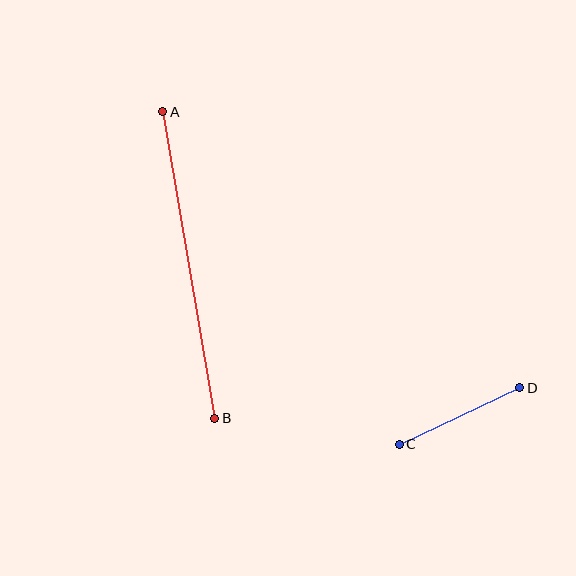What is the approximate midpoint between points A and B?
The midpoint is at approximately (189, 265) pixels.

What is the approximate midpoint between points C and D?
The midpoint is at approximately (460, 416) pixels.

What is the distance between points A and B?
The distance is approximately 311 pixels.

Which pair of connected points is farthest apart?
Points A and B are farthest apart.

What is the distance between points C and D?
The distance is approximately 133 pixels.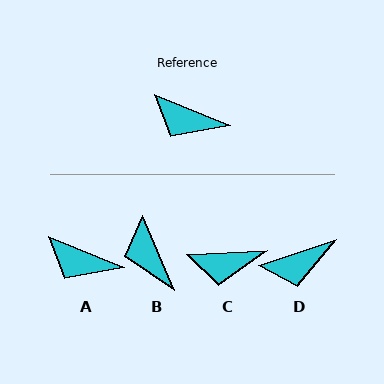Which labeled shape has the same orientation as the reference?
A.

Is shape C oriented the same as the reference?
No, it is off by about 25 degrees.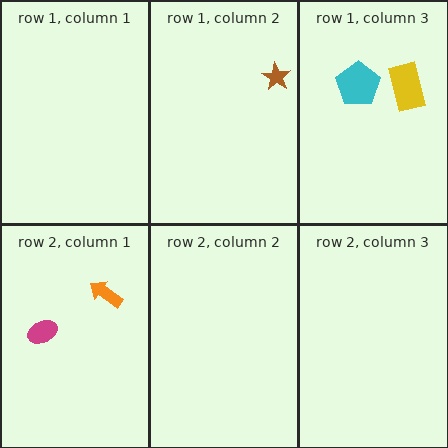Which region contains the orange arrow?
The row 2, column 1 region.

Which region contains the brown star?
The row 1, column 2 region.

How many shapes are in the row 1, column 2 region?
1.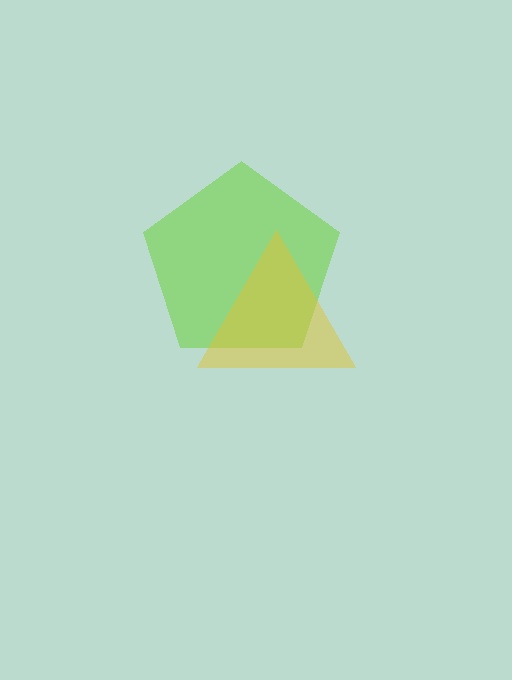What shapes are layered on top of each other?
The layered shapes are: a lime pentagon, a yellow triangle.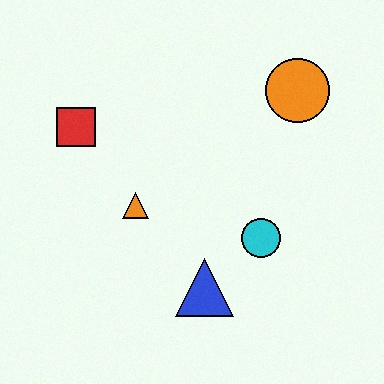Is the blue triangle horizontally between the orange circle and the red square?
Yes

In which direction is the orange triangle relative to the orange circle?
The orange triangle is to the left of the orange circle.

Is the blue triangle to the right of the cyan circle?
No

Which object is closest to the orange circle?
The cyan circle is closest to the orange circle.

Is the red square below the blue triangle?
No